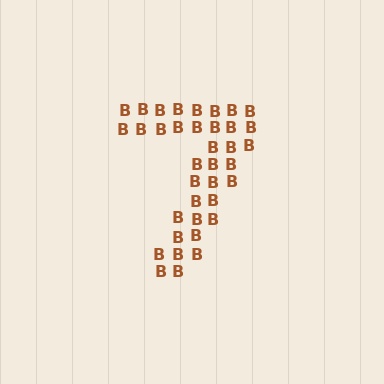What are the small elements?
The small elements are letter B's.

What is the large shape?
The large shape is the digit 7.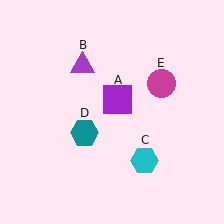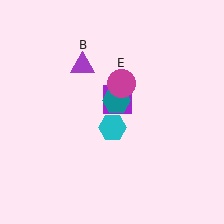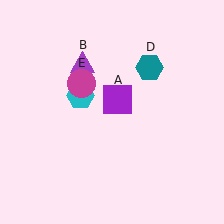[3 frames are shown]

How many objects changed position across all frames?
3 objects changed position: cyan hexagon (object C), teal hexagon (object D), magenta circle (object E).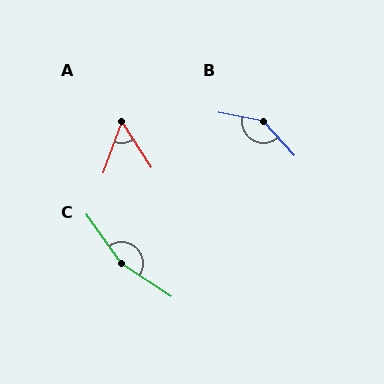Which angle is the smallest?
A, at approximately 53 degrees.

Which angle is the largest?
C, at approximately 158 degrees.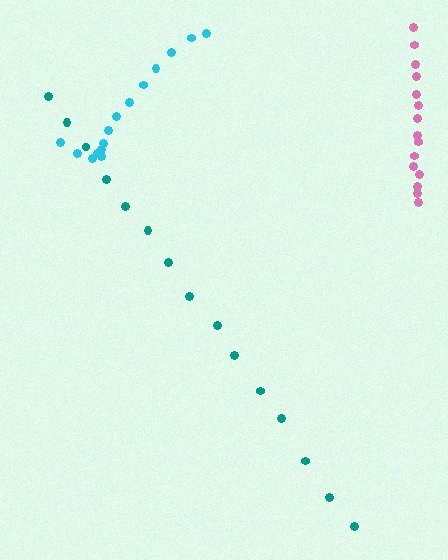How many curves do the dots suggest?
There are 3 distinct paths.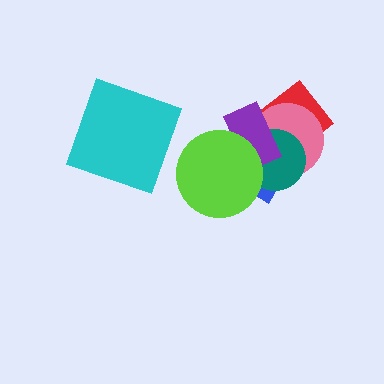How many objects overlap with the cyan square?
0 objects overlap with the cyan square.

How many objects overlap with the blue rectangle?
4 objects overlap with the blue rectangle.